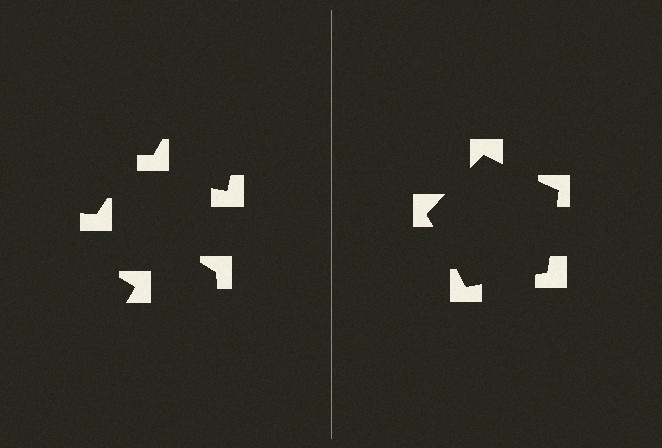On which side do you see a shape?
An illusory pentagon appears on the right side. On the left side the wedge cuts are rotated, so no coherent shape forms.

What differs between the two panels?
The notched squares are positioned identically on both sides; only the wedge orientations differ. On the right they align to a pentagon; on the left they are misaligned.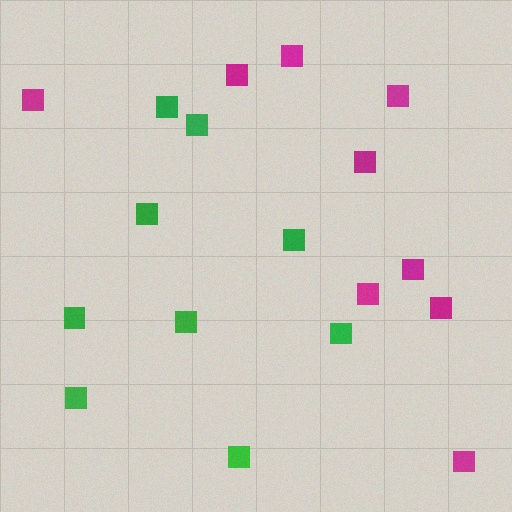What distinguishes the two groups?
There are 2 groups: one group of green squares (9) and one group of magenta squares (9).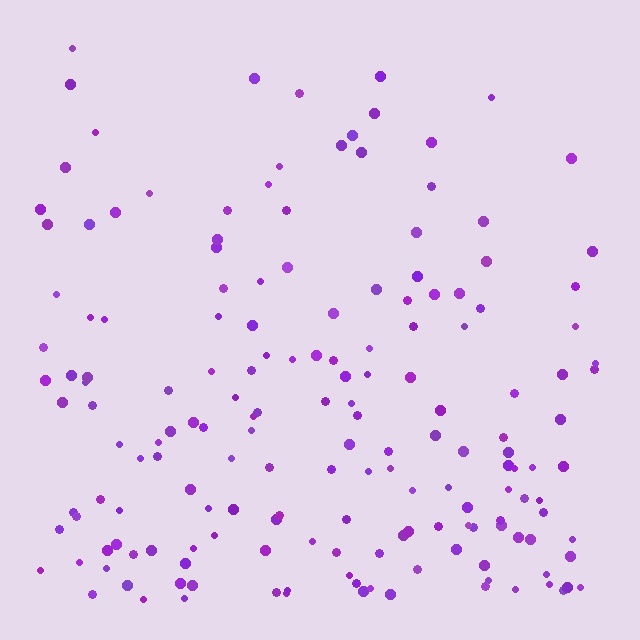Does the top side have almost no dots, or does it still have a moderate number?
Still a moderate number, just noticeably fewer than the bottom.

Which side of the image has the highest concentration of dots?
The bottom.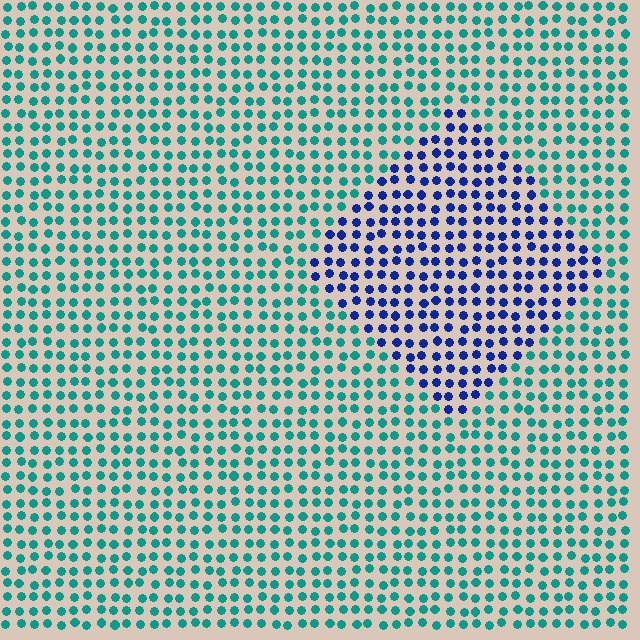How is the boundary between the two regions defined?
The boundary is defined purely by a slight shift in hue (about 55 degrees). Spacing, size, and orientation are identical on both sides.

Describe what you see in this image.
The image is filled with small teal elements in a uniform arrangement. A diamond-shaped region is visible where the elements are tinted to a slightly different hue, forming a subtle color boundary.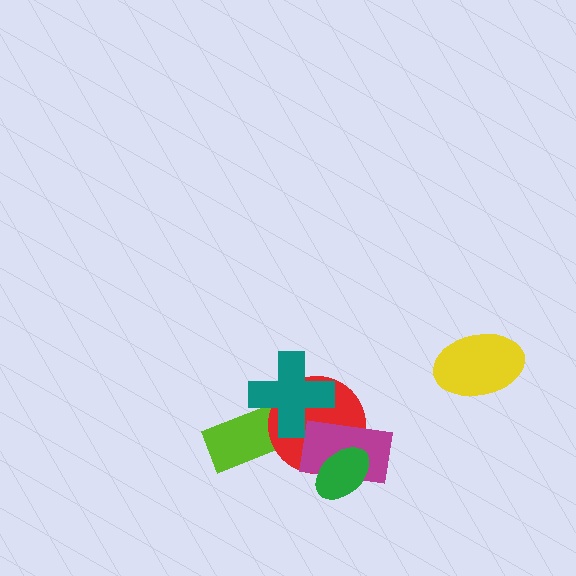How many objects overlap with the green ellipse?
2 objects overlap with the green ellipse.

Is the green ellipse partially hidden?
No, no other shape covers it.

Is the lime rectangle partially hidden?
Yes, it is partially covered by another shape.